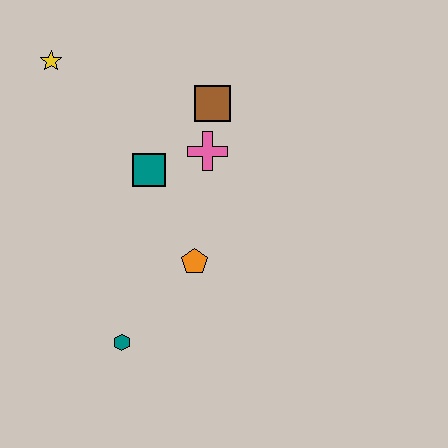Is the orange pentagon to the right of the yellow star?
Yes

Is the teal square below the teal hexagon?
No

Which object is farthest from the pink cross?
The teal hexagon is farthest from the pink cross.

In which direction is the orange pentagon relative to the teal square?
The orange pentagon is below the teal square.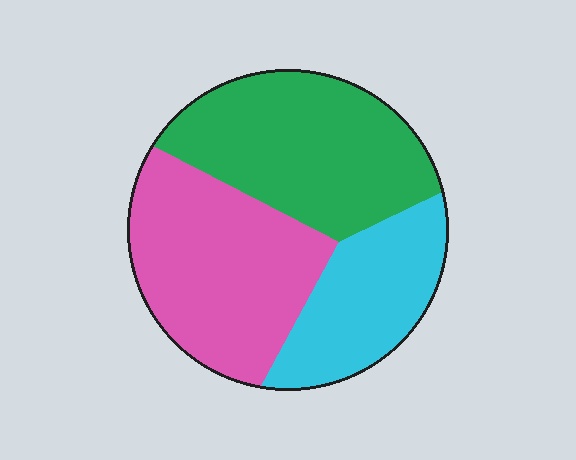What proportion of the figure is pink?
Pink takes up between a quarter and a half of the figure.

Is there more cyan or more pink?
Pink.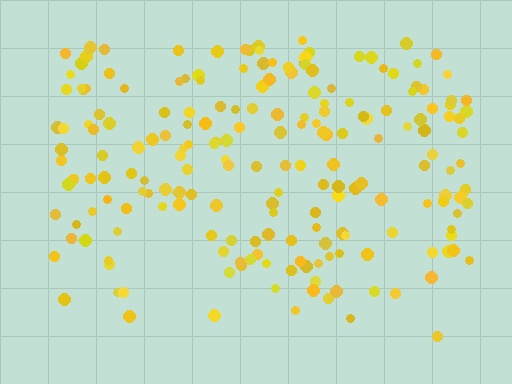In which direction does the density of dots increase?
From bottom to top, with the top side densest.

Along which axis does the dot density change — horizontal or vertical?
Vertical.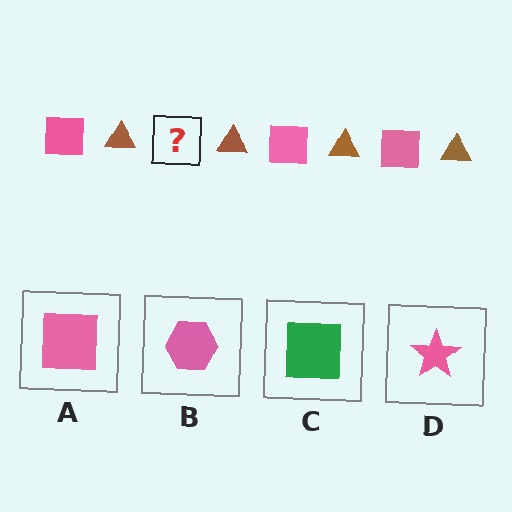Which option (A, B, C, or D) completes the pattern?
A.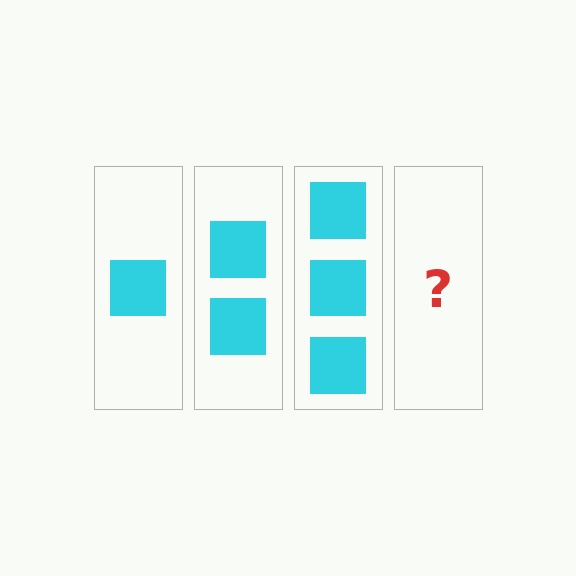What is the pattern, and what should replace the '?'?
The pattern is that each step adds one more square. The '?' should be 4 squares.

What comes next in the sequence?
The next element should be 4 squares.